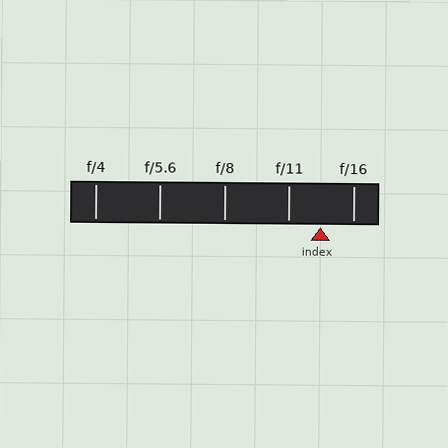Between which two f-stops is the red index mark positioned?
The index mark is between f/11 and f/16.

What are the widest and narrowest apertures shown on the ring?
The widest aperture shown is f/4 and the narrowest is f/16.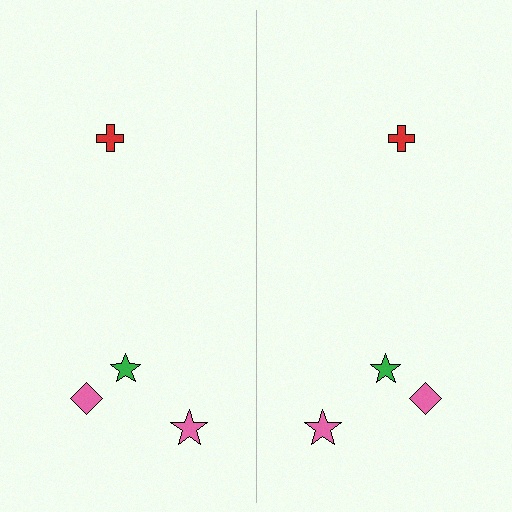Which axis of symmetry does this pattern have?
The pattern has a vertical axis of symmetry running through the center of the image.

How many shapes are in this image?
There are 8 shapes in this image.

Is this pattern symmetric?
Yes, this pattern has bilateral (reflection) symmetry.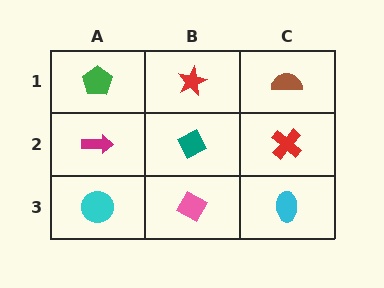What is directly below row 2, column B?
A pink diamond.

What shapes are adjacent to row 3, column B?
A teal diamond (row 2, column B), a cyan circle (row 3, column A), a cyan ellipse (row 3, column C).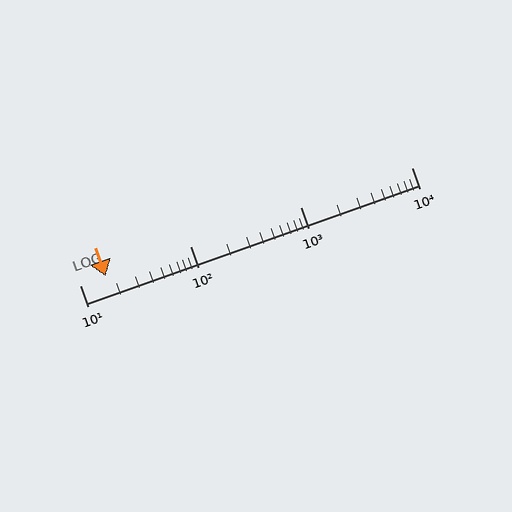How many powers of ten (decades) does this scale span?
The scale spans 3 decades, from 10 to 10000.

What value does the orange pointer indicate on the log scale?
The pointer indicates approximately 17.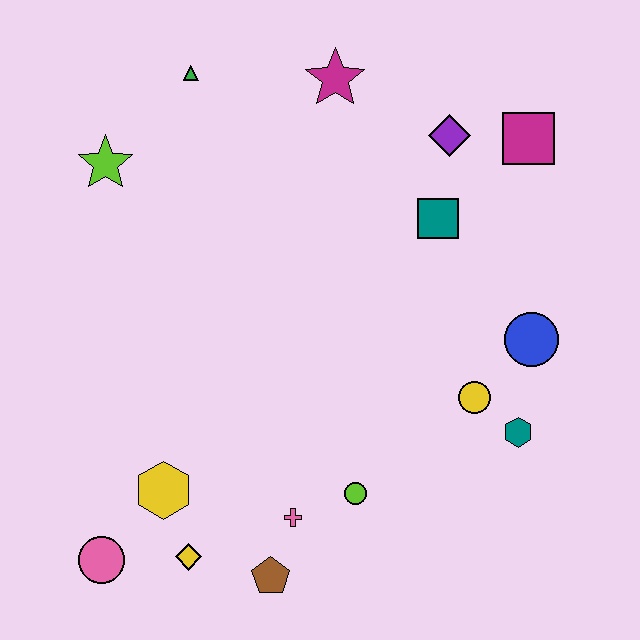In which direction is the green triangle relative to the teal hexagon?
The green triangle is above the teal hexagon.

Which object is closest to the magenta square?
The purple diamond is closest to the magenta square.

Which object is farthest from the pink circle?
The magenta square is farthest from the pink circle.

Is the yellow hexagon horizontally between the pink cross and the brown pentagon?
No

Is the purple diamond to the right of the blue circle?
No